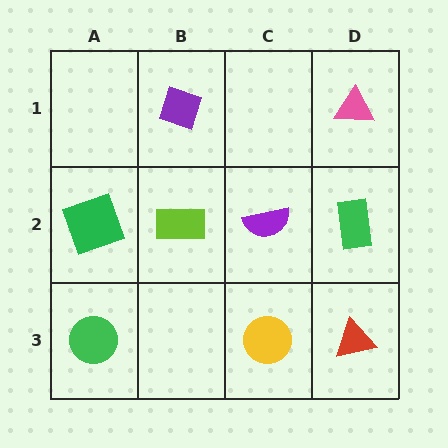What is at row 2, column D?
A green rectangle.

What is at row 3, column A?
A green circle.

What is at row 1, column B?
A purple diamond.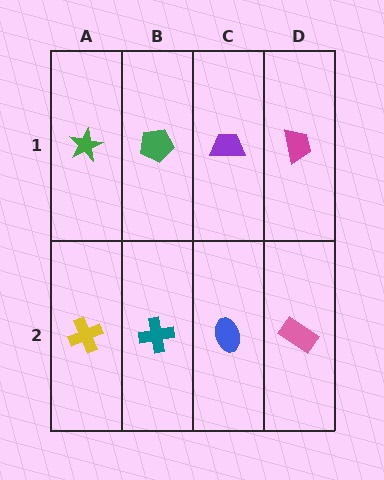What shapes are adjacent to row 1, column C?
A blue ellipse (row 2, column C), a green pentagon (row 1, column B), a magenta trapezoid (row 1, column D).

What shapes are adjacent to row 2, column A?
A green star (row 1, column A), a teal cross (row 2, column B).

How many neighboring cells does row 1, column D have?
2.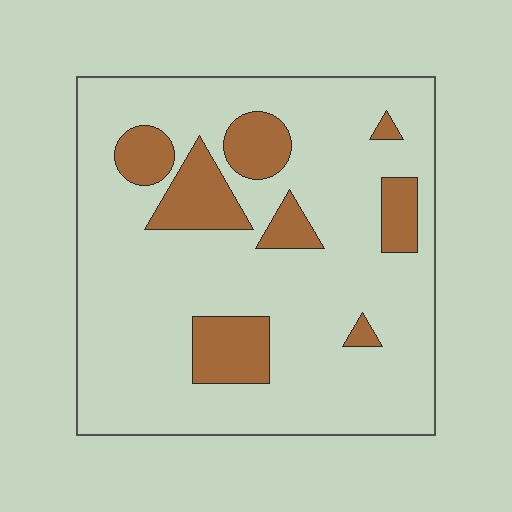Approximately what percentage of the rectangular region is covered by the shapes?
Approximately 20%.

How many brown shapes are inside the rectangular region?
8.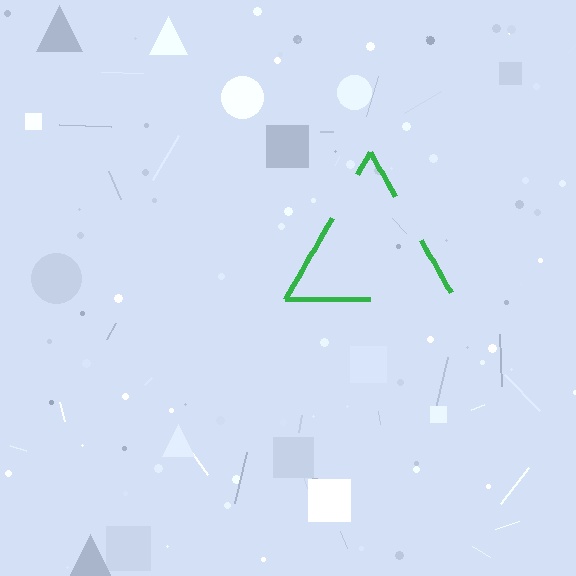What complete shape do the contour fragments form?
The contour fragments form a triangle.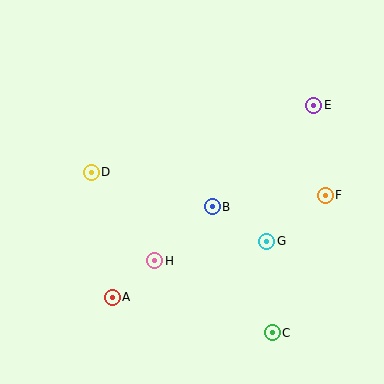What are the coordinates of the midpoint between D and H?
The midpoint between D and H is at (123, 217).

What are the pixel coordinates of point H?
Point H is at (155, 261).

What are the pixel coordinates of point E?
Point E is at (314, 105).